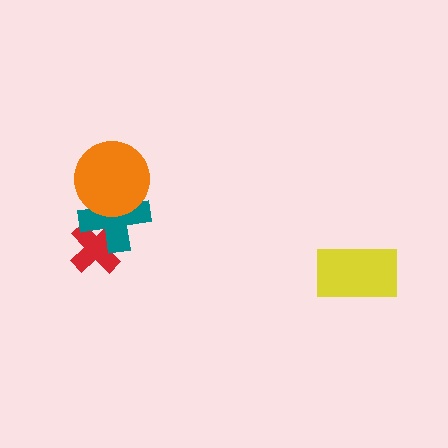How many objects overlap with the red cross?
1 object overlaps with the red cross.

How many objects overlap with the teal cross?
2 objects overlap with the teal cross.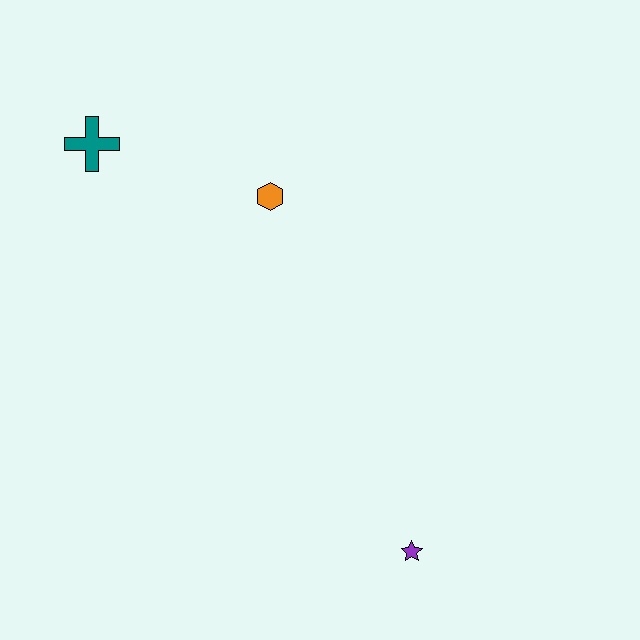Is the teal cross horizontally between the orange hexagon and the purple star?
No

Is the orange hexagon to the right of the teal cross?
Yes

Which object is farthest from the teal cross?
The purple star is farthest from the teal cross.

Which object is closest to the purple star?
The orange hexagon is closest to the purple star.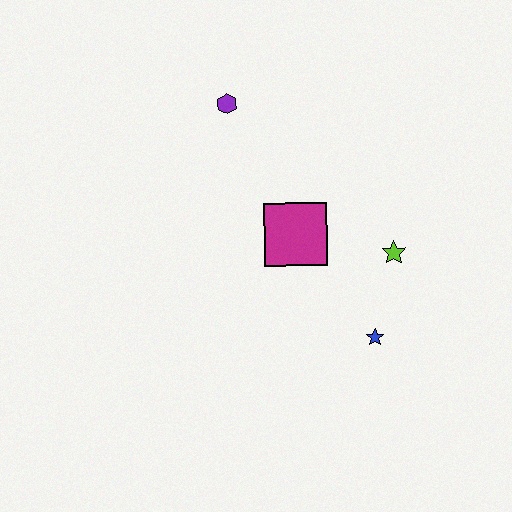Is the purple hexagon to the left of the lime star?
Yes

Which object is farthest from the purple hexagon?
The blue star is farthest from the purple hexagon.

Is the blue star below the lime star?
Yes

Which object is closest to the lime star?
The blue star is closest to the lime star.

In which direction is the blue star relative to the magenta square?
The blue star is below the magenta square.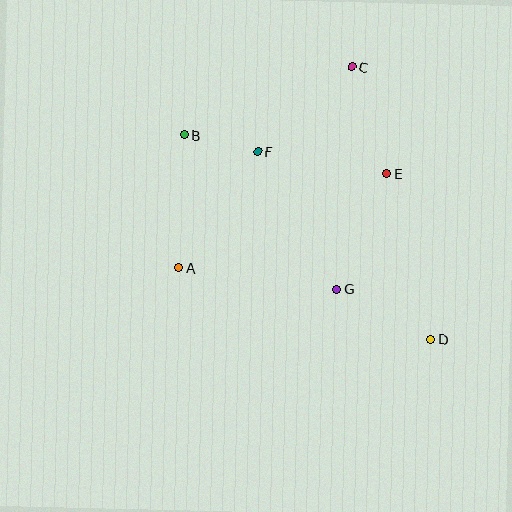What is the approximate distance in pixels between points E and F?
The distance between E and F is approximately 131 pixels.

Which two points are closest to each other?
Points B and F are closest to each other.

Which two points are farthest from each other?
Points B and D are farthest from each other.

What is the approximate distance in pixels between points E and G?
The distance between E and G is approximately 126 pixels.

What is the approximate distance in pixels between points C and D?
The distance between C and D is approximately 284 pixels.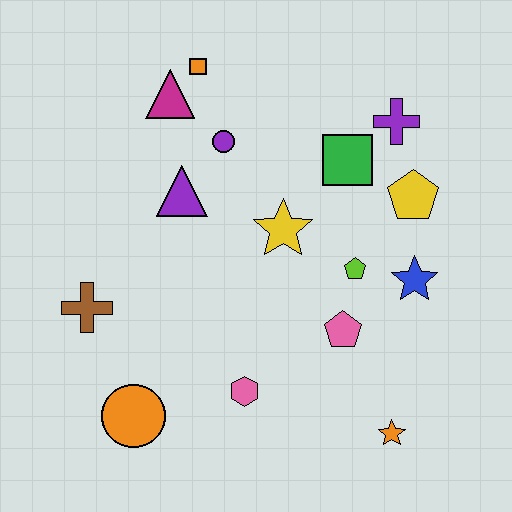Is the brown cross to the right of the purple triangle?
No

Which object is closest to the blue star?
The lime pentagon is closest to the blue star.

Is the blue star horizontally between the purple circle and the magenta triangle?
No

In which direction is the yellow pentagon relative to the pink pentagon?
The yellow pentagon is above the pink pentagon.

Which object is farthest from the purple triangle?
The orange star is farthest from the purple triangle.